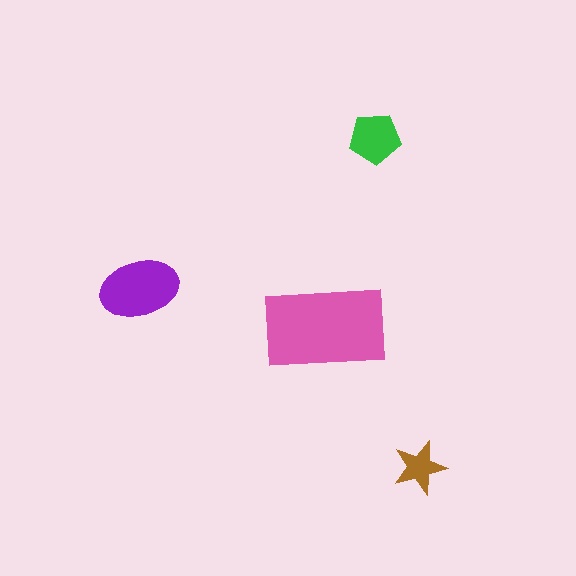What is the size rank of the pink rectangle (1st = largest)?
1st.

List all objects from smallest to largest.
The brown star, the green pentagon, the purple ellipse, the pink rectangle.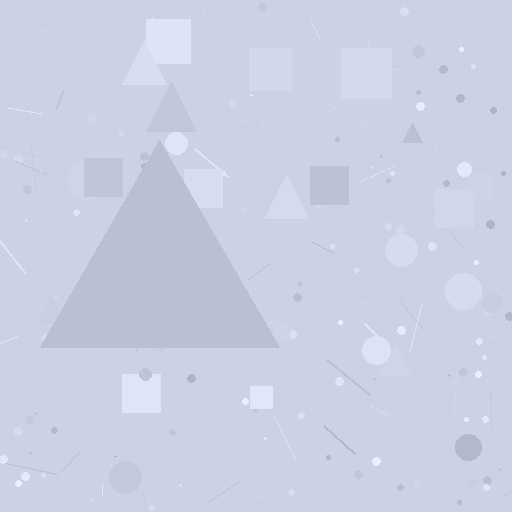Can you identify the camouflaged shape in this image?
The camouflaged shape is a triangle.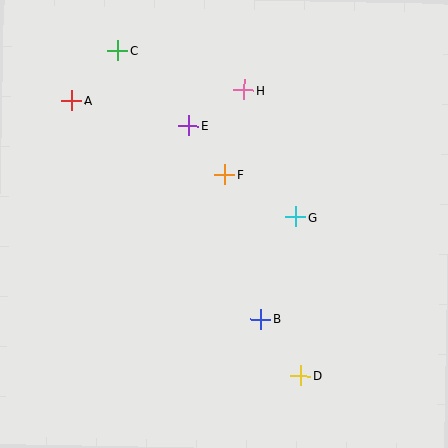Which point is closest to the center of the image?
Point F at (225, 175) is closest to the center.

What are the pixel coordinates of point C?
Point C is at (118, 51).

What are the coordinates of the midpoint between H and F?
The midpoint between H and F is at (234, 133).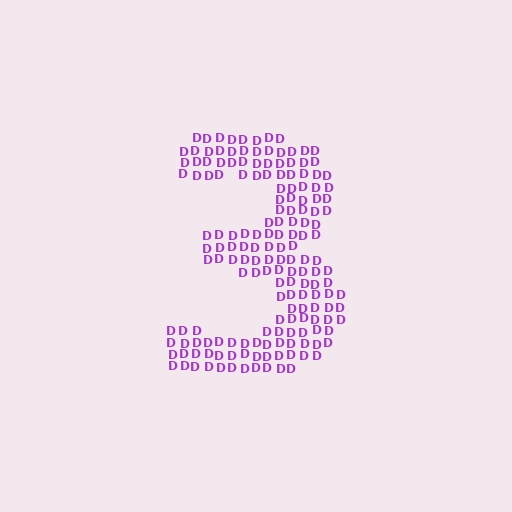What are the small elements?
The small elements are letter D's.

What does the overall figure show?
The overall figure shows the digit 3.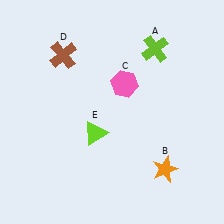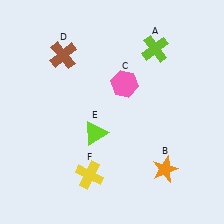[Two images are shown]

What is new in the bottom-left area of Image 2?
A yellow cross (F) was added in the bottom-left area of Image 2.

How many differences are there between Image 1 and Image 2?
There is 1 difference between the two images.